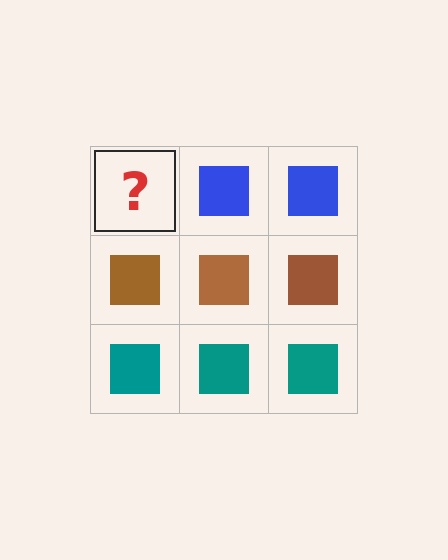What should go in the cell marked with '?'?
The missing cell should contain a blue square.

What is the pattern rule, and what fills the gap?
The rule is that each row has a consistent color. The gap should be filled with a blue square.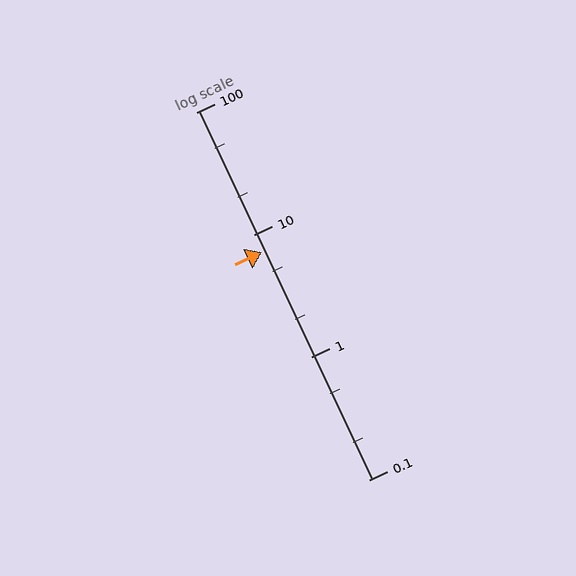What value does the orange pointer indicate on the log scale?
The pointer indicates approximately 7.2.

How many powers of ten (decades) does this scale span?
The scale spans 3 decades, from 0.1 to 100.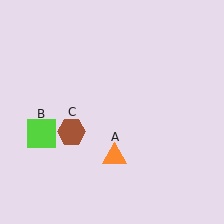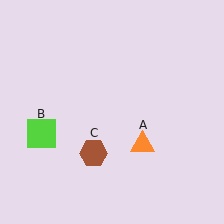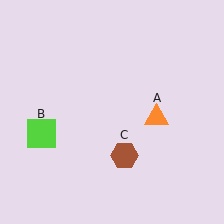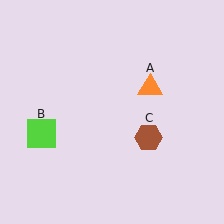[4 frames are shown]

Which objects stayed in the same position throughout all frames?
Lime square (object B) remained stationary.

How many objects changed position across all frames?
2 objects changed position: orange triangle (object A), brown hexagon (object C).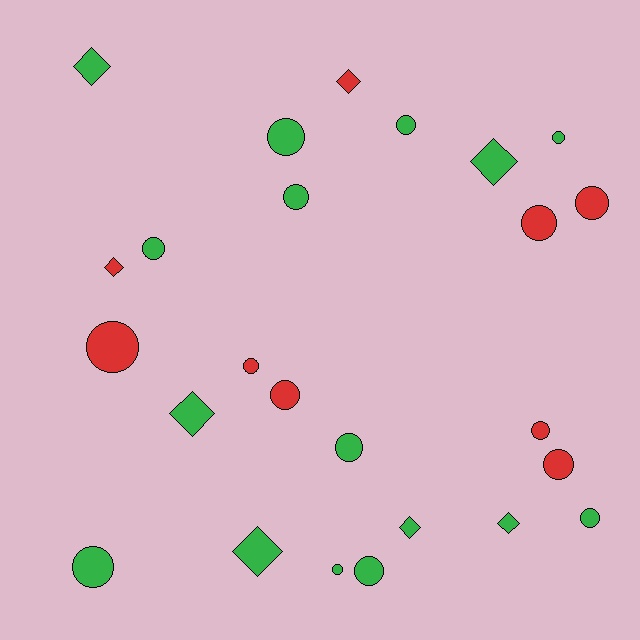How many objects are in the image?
There are 25 objects.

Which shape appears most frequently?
Circle, with 17 objects.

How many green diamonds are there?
There are 6 green diamonds.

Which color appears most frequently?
Green, with 16 objects.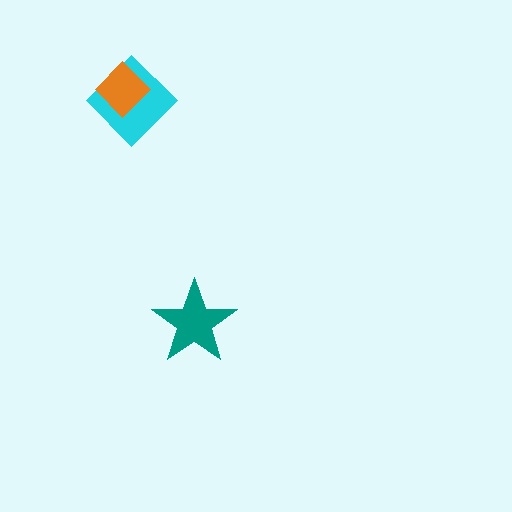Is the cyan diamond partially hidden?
Yes, it is partially covered by another shape.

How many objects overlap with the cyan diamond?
1 object overlaps with the cyan diamond.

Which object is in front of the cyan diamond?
The orange diamond is in front of the cyan diamond.